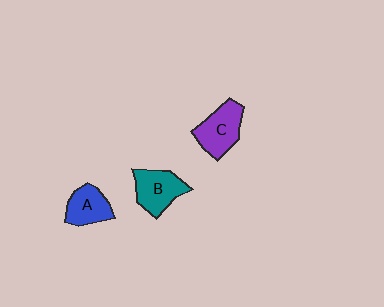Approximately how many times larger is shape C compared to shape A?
Approximately 1.3 times.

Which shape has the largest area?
Shape C (purple).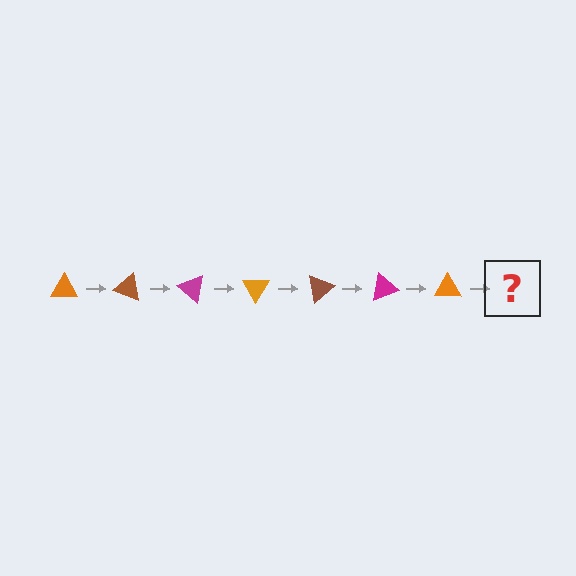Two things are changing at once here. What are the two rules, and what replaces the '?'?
The two rules are that it rotates 20 degrees each step and the color cycles through orange, brown, and magenta. The '?' should be a brown triangle, rotated 140 degrees from the start.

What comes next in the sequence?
The next element should be a brown triangle, rotated 140 degrees from the start.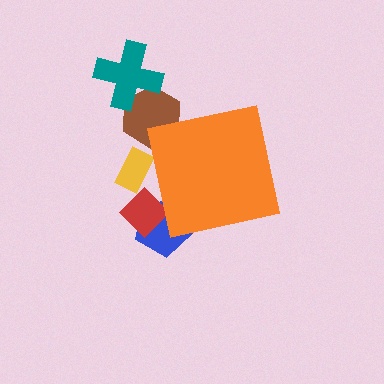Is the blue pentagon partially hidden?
Yes, the blue pentagon is partially hidden behind the orange square.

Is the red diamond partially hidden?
Yes, the red diamond is partially hidden behind the orange square.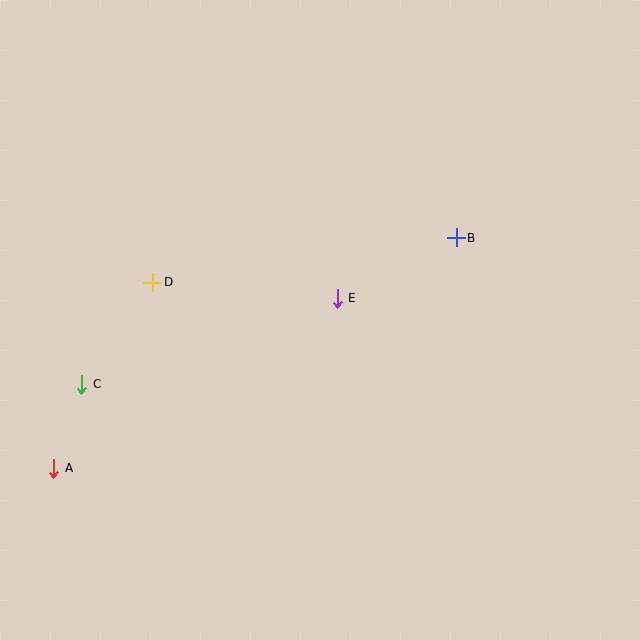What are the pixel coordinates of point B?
Point B is at (456, 238).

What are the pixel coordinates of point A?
Point A is at (54, 468).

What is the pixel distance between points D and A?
The distance between D and A is 211 pixels.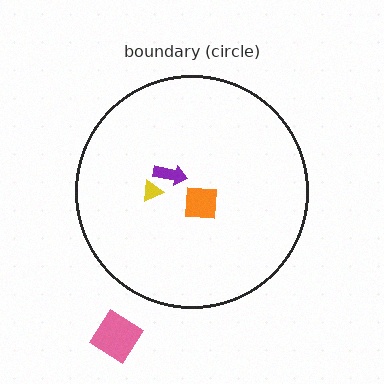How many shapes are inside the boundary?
3 inside, 1 outside.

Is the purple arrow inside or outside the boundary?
Inside.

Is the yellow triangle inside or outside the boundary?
Inside.